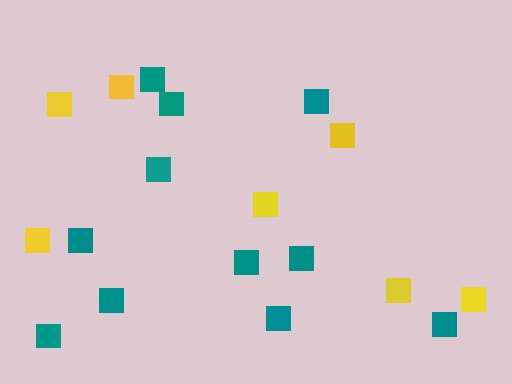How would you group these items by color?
There are 2 groups: one group of yellow squares (7) and one group of teal squares (11).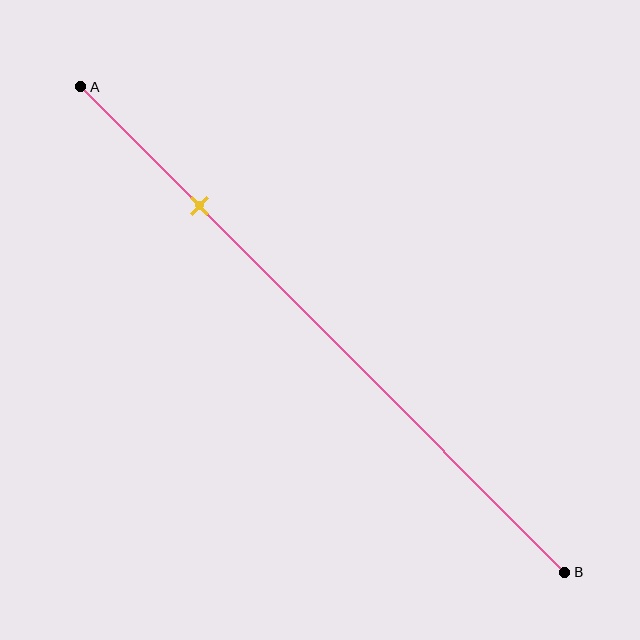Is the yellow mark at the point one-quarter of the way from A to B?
Yes, the mark is approximately at the one-quarter point.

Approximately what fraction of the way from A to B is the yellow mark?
The yellow mark is approximately 25% of the way from A to B.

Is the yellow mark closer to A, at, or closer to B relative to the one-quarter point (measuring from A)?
The yellow mark is approximately at the one-quarter point of segment AB.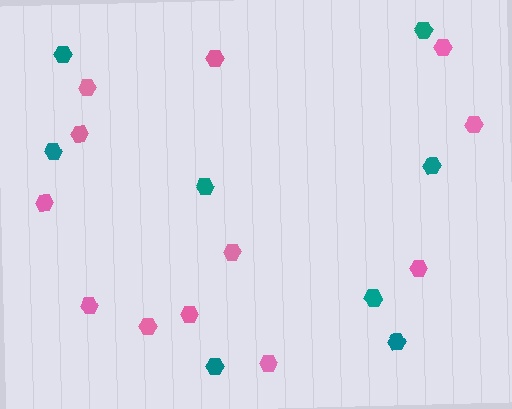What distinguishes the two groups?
There are 2 groups: one group of pink hexagons (12) and one group of teal hexagons (8).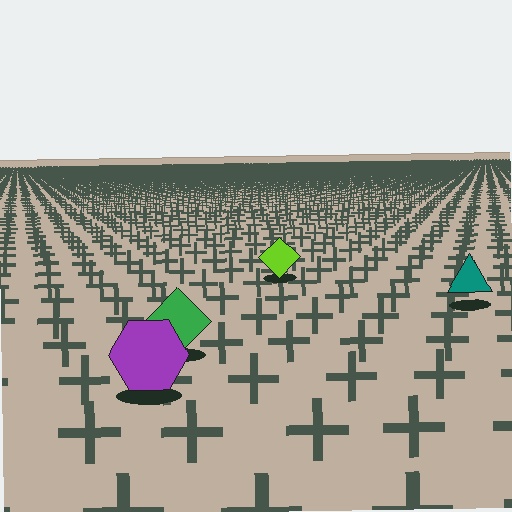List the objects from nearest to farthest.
From nearest to farthest: the purple hexagon, the green diamond, the teal triangle, the lime diamond.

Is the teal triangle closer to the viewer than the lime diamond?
Yes. The teal triangle is closer — you can tell from the texture gradient: the ground texture is coarser near it.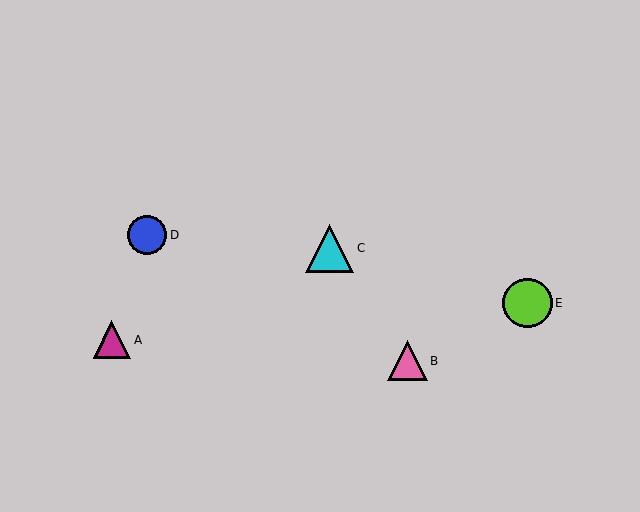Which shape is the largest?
The lime circle (labeled E) is the largest.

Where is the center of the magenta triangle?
The center of the magenta triangle is at (112, 340).